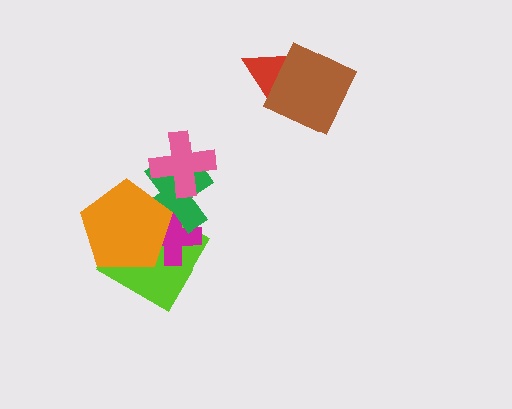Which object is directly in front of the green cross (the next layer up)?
The orange pentagon is directly in front of the green cross.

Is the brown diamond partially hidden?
No, no other shape covers it.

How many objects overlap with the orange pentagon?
3 objects overlap with the orange pentagon.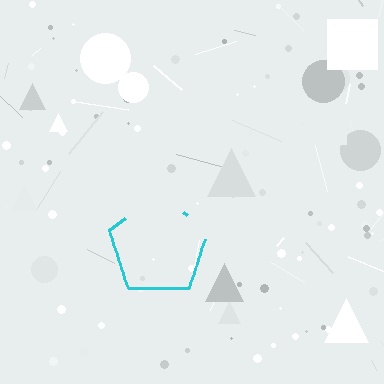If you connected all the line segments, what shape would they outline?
They would outline a pentagon.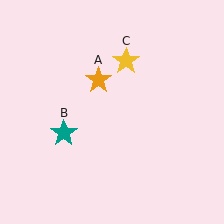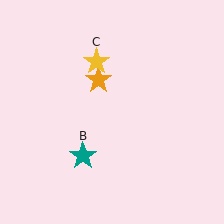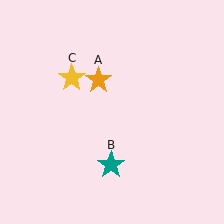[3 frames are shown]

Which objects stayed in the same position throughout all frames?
Orange star (object A) remained stationary.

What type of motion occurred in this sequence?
The teal star (object B), yellow star (object C) rotated counterclockwise around the center of the scene.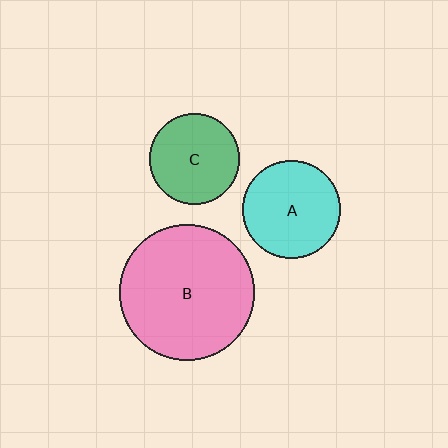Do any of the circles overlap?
No, none of the circles overlap.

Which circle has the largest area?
Circle B (pink).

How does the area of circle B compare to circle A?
Approximately 1.9 times.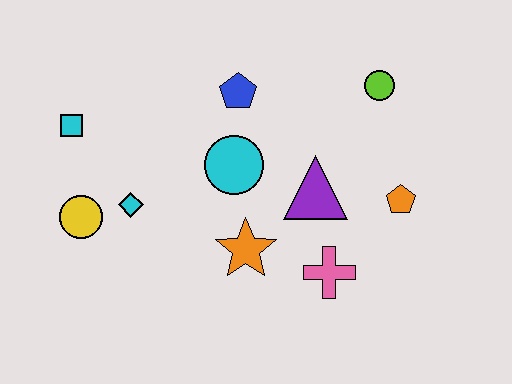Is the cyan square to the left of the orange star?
Yes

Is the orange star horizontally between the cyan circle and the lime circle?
Yes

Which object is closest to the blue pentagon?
The cyan circle is closest to the blue pentagon.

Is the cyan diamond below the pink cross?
No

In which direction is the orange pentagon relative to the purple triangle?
The orange pentagon is to the right of the purple triangle.